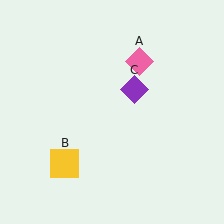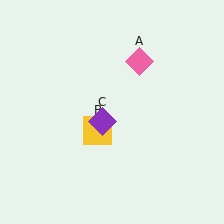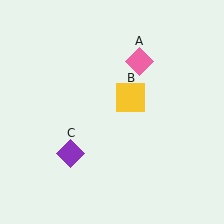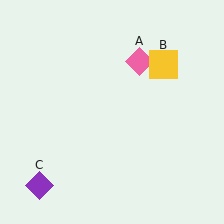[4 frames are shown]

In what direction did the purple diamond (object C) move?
The purple diamond (object C) moved down and to the left.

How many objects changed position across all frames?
2 objects changed position: yellow square (object B), purple diamond (object C).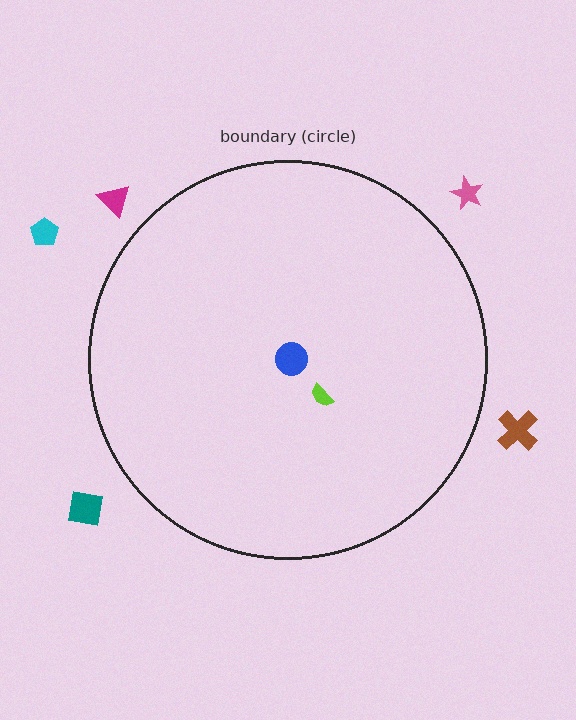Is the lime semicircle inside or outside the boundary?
Inside.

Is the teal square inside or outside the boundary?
Outside.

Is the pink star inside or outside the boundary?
Outside.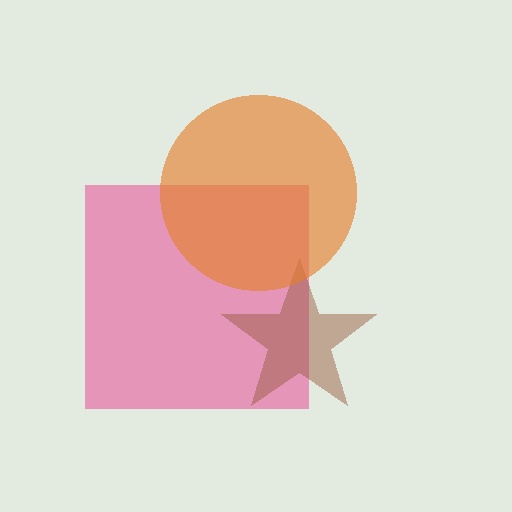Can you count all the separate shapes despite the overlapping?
Yes, there are 3 separate shapes.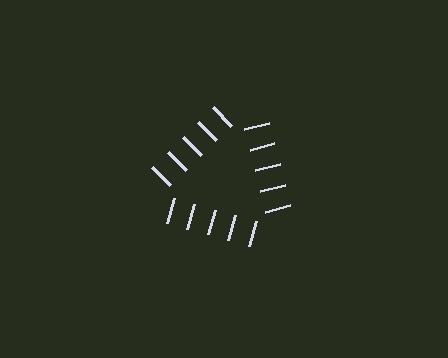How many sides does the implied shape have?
3 sides — the line-ends trace a triangle.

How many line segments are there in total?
15 — 5 along each of the 3 edges.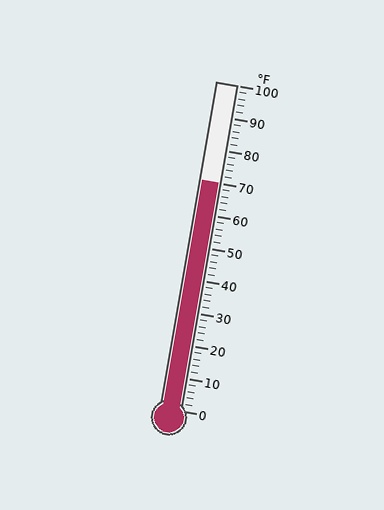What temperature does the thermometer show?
The thermometer shows approximately 70°F.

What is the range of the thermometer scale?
The thermometer scale ranges from 0°F to 100°F.